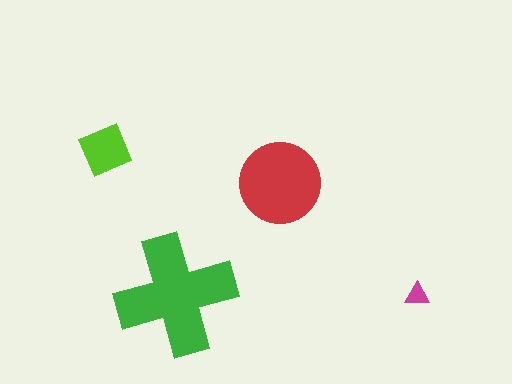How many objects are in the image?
There are 4 objects in the image.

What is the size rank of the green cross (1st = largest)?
1st.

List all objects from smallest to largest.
The magenta triangle, the lime diamond, the red circle, the green cross.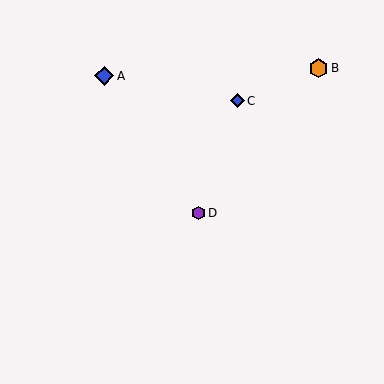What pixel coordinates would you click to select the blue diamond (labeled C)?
Click at (237, 101) to select the blue diamond C.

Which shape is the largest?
The orange hexagon (labeled B) is the largest.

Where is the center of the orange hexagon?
The center of the orange hexagon is at (318, 68).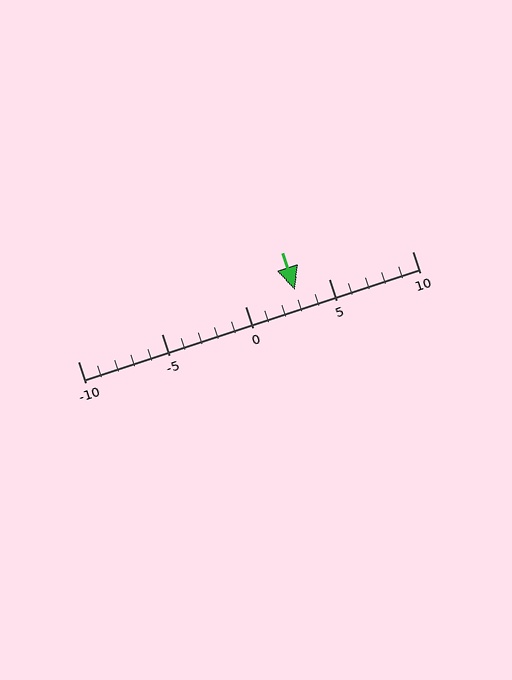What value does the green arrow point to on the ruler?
The green arrow points to approximately 3.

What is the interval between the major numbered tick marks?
The major tick marks are spaced 5 units apart.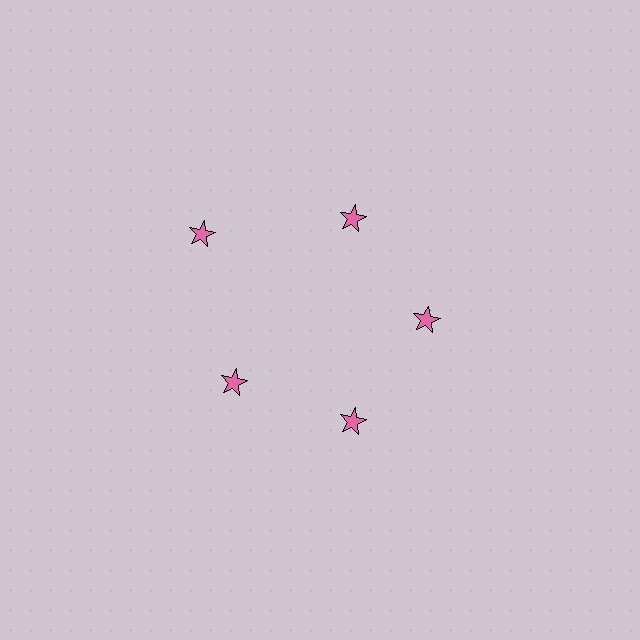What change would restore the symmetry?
The symmetry would be restored by moving it inward, back onto the ring so that all 5 stars sit at equal angles and equal distance from the center.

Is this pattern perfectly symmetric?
No. The 5 pink stars are arranged in a ring, but one element near the 10 o'clock position is pushed outward from the center, breaking the 5-fold rotational symmetry.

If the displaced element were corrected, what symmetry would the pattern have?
It would have 5-fold rotational symmetry — the pattern would map onto itself every 72 degrees.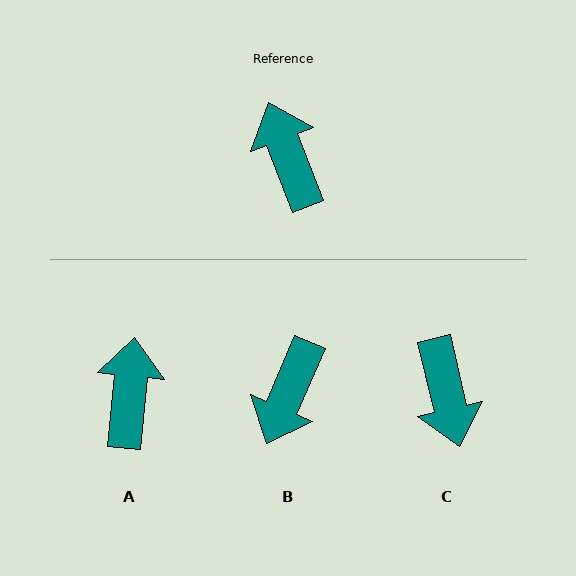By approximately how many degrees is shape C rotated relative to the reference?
Approximately 172 degrees counter-clockwise.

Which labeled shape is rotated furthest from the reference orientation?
C, about 172 degrees away.